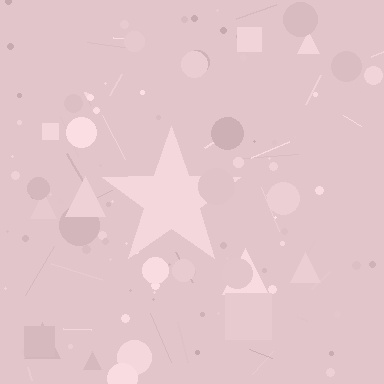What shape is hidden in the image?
A star is hidden in the image.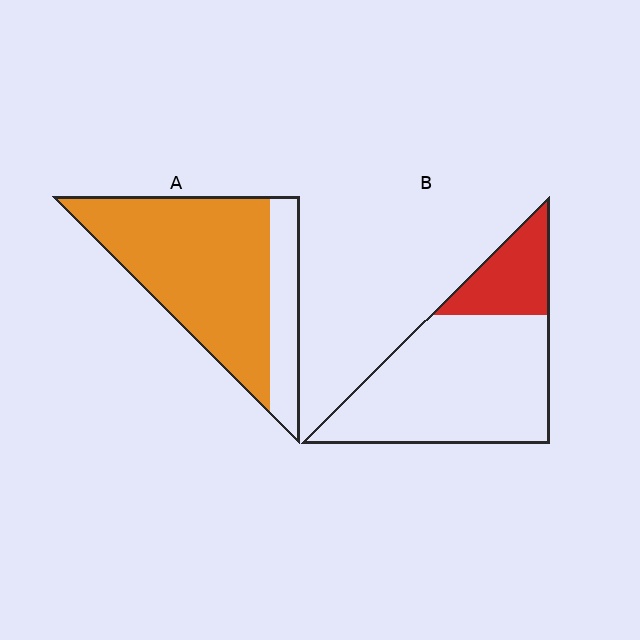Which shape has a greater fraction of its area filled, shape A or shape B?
Shape A.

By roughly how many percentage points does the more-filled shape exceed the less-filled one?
By roughly 55 percentage points (A over B).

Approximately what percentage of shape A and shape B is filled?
A is approximately 75% and B is approximately 25%.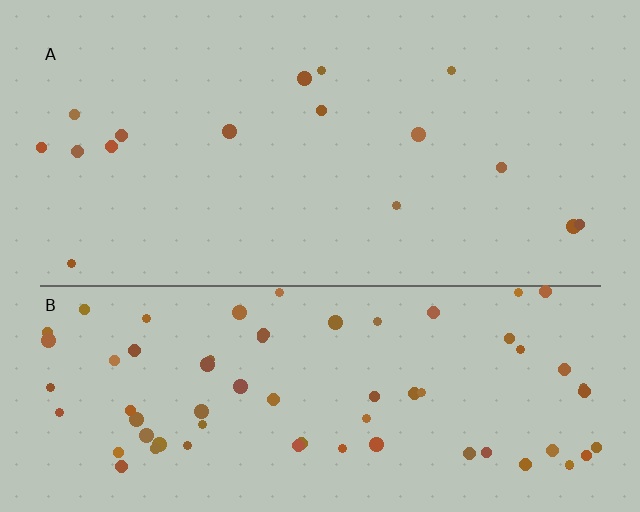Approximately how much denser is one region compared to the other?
Approximately 4.3× — region B over region A.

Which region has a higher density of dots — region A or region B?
B (the bottom).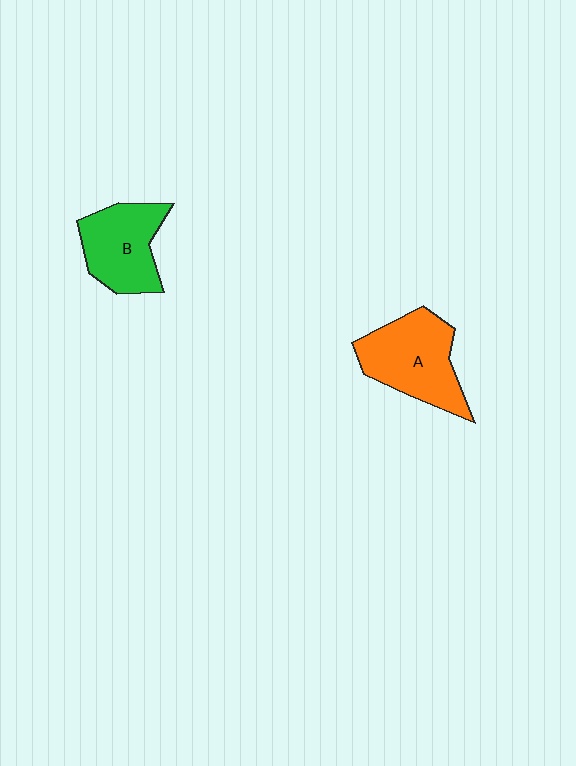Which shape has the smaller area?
Shape B (green).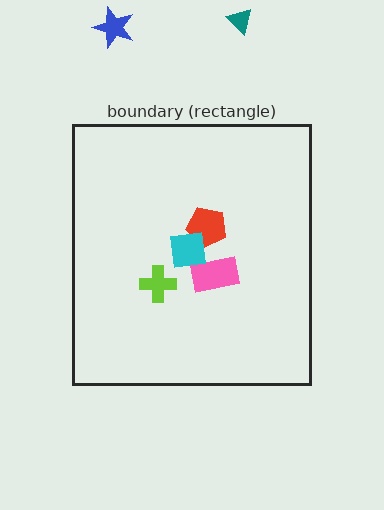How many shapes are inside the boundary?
4 inside, 2 outside.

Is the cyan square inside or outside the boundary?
Inside.